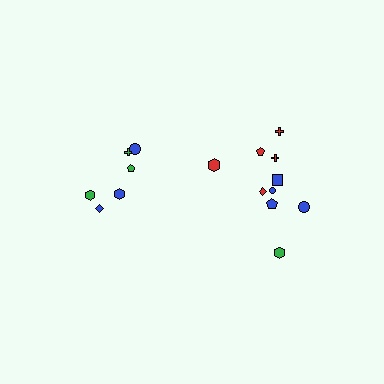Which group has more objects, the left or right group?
The right group.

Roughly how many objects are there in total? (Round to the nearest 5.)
Roughly 15 objects in total.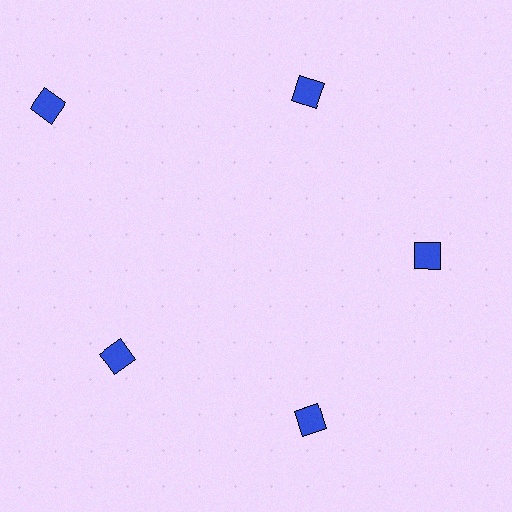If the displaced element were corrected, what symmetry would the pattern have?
It would have 5-fold rotational symmetry — the pattern would map onto itself every 72 degrees.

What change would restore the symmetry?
The symmetry would be restored by moving it inward, back onto the ring so that all 5 diamonds sit at equal angles and equal distance from the center.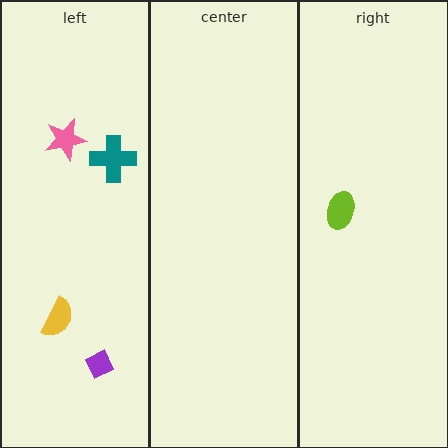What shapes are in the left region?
The teal cross, the purple diamond, the yellow semicircle, the pink star.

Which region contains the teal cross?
The left region.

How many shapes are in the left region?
4.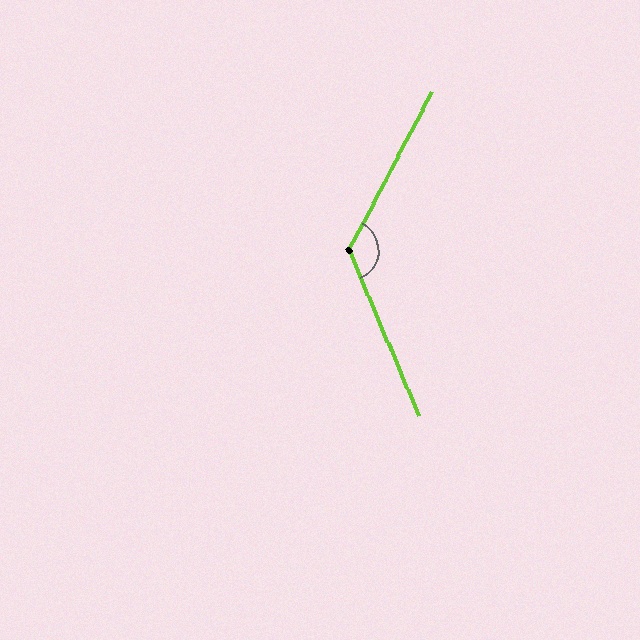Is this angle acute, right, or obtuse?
It is obtuse.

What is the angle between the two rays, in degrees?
Approximately 129 degrees.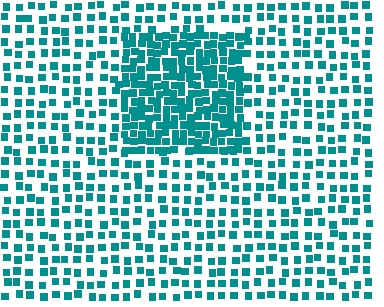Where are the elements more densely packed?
The elements are more densely packed inside the rectangle boundary.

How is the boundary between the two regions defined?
The boundary is defined by a change in element density (approximately 2.2x ratio). All elements are the same color, size, and shape.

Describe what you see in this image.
The image contains small teal elements arranged at two different densities. A rectangle-shaped region is visible where the elements are more densely packed than the surrounding area.